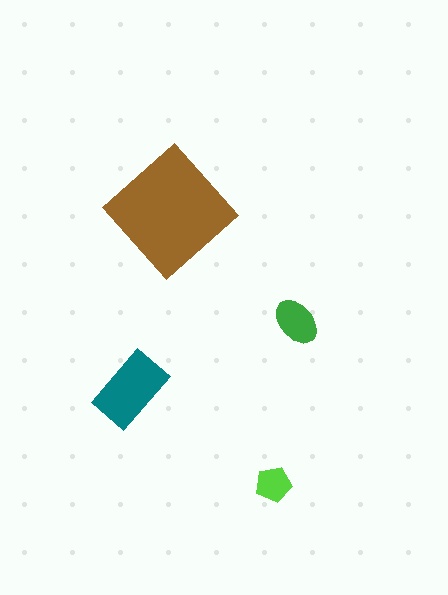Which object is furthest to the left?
The teal rectangle is leftmost.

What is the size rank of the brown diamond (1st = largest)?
1st.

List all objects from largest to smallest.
The brown diamond, the teal rectangle, the green ellipse, the lime pentagon.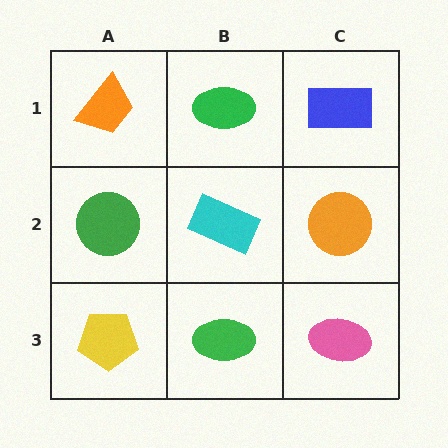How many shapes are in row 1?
3 shapes.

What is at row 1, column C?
A blue rectangle.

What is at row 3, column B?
A green ellipse.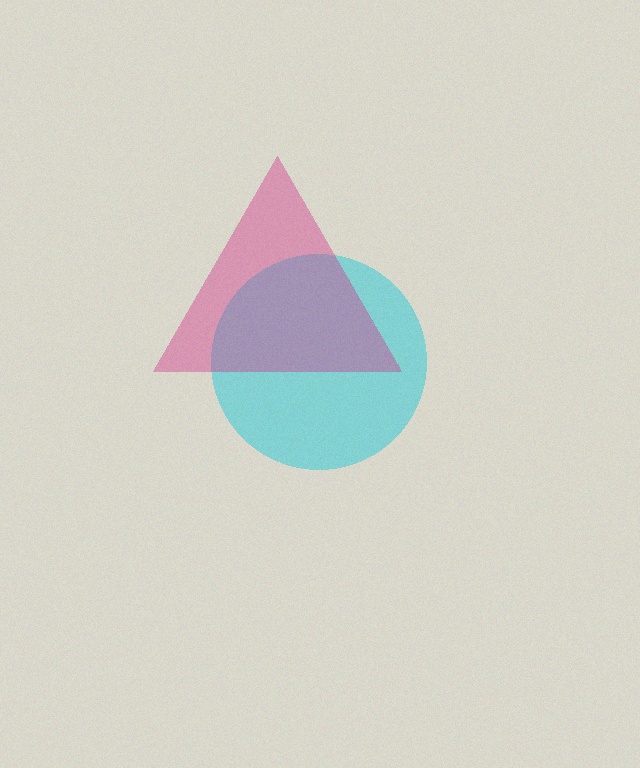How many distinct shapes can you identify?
There are 2 distinct shapes: a cyan circle, a magenta triangle.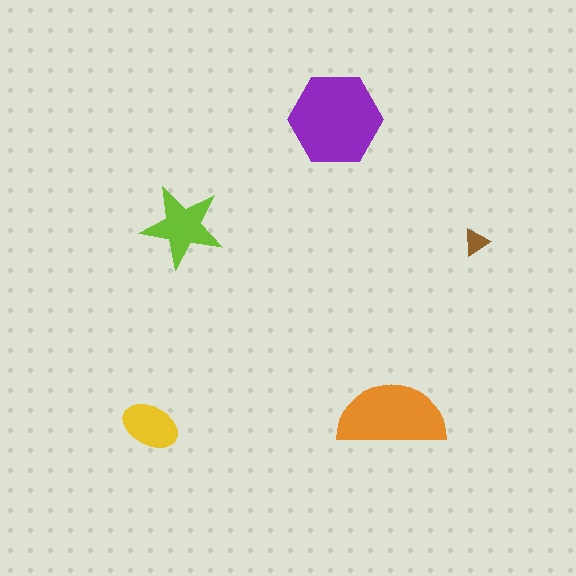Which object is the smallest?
The brown triangle.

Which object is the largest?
The purple hexagon.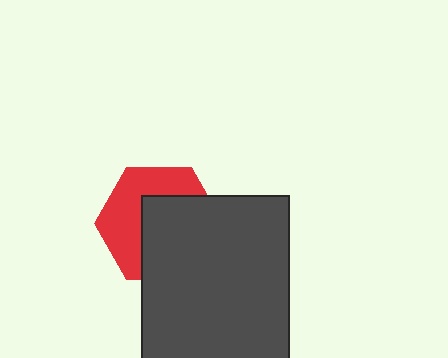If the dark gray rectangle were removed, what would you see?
You would see the complete red hexagon.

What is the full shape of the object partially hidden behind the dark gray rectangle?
The partially hidden object is a red hexagon.